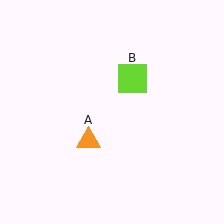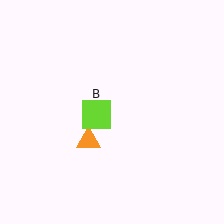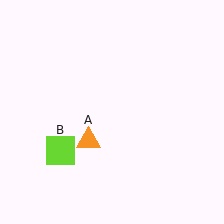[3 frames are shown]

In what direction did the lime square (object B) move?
The lime square (object B) moved down and to the left.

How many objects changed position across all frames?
1 object changed position: lime square (object B).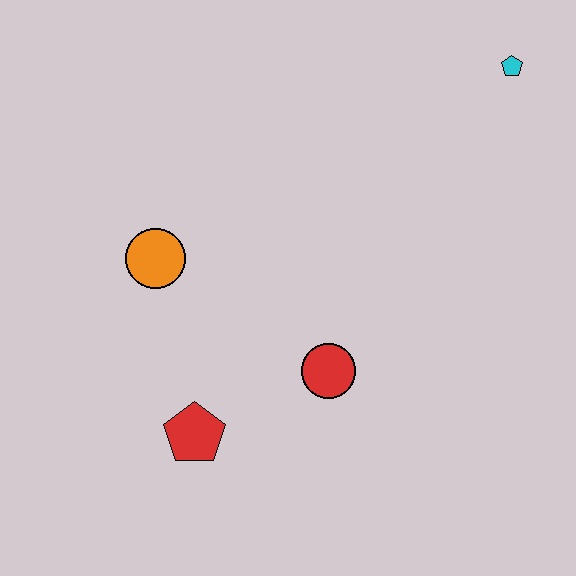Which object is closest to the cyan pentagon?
The red circle is closest to the cyan pentagon.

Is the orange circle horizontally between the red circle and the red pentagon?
No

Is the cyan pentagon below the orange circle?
No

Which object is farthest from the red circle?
The cyan pentagon is farthest from the red circle.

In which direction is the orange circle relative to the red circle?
The orange circle is to the left of the red circle.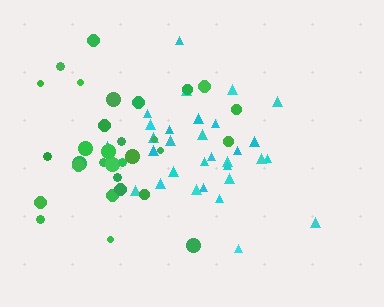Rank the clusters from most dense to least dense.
cyan, green.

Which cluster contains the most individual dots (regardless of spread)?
Green (32).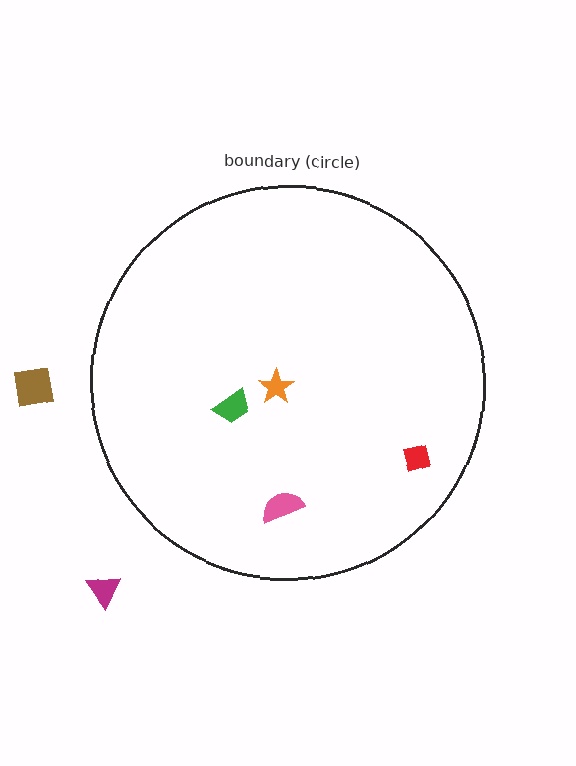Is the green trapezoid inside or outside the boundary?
Inside.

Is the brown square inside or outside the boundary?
Outside.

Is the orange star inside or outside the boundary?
Inside.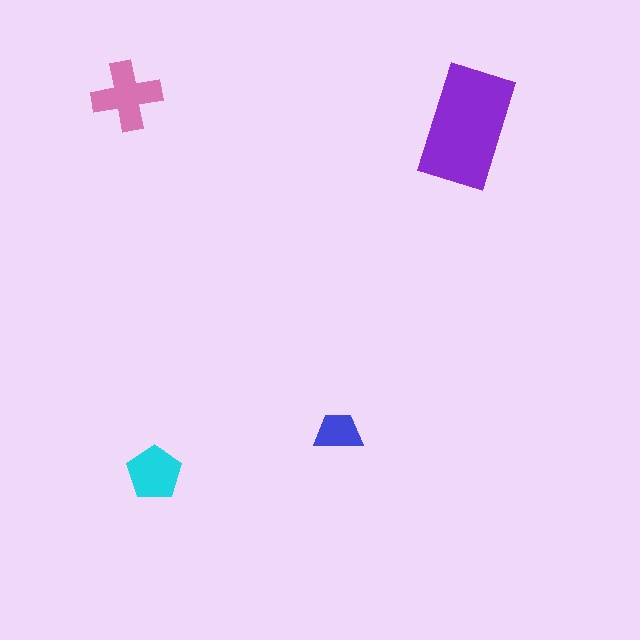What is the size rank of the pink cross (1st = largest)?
2nd.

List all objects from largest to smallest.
The purple rectangle, the pink cross, the cyan pentagon, the blue trapezoid.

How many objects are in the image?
There are 4 objects in the image.